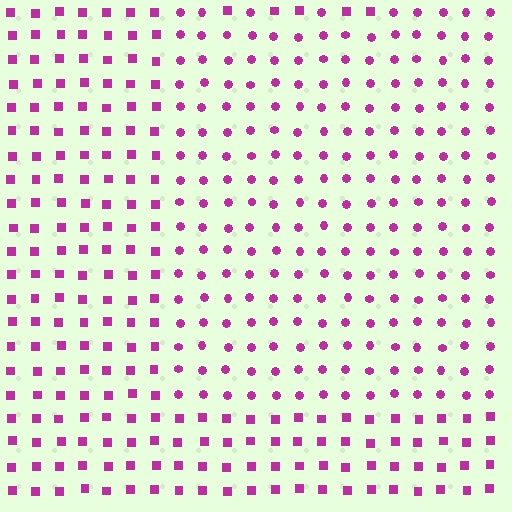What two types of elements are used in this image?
The image uses circles inside the rectangle region and squares outside it.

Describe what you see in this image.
The image is filled with small magenta elements arranged in a uniform grid. A rectangle-shaped region contains circles, while the surrounding area contains squares. The boundary is defined purely by the change in element shape.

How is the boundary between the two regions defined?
The boundary is defined by a change in element shape: circles inside vs. squares outside. All elements share the same color and spacing.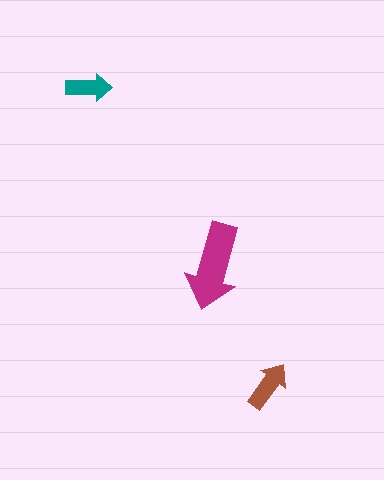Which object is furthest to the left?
The teal arrow is leftmost.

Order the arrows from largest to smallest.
the magenta one, the brown one, the teal one.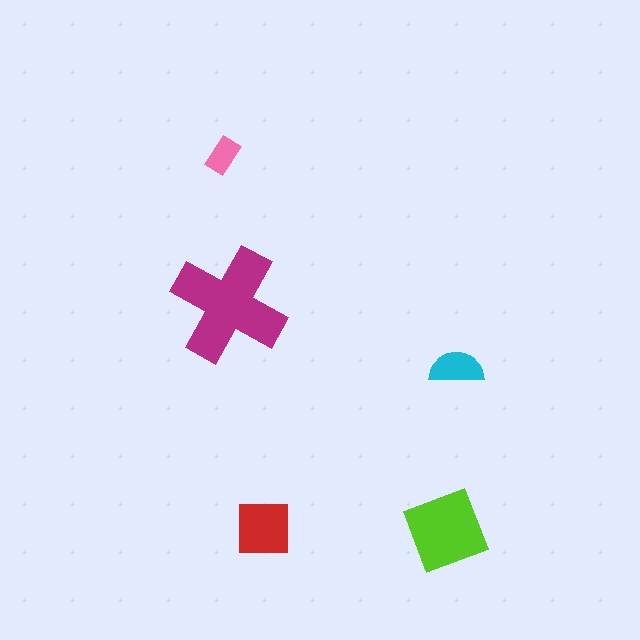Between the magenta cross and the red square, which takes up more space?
The magenta cross.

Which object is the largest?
The magenta cross.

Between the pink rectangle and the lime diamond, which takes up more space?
The lime diamond.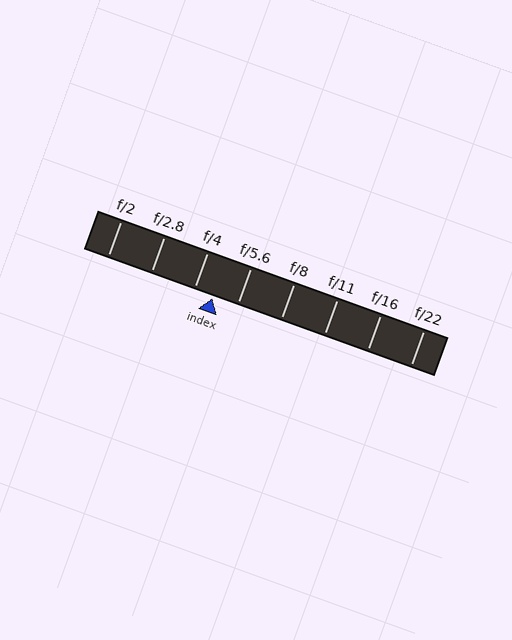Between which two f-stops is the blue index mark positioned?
The index mark is between f/4 and f/5.6.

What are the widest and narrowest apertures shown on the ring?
The widest aperture shown is f/2 and the narrowest is f/22.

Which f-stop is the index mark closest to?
The index mark is closest to f/4.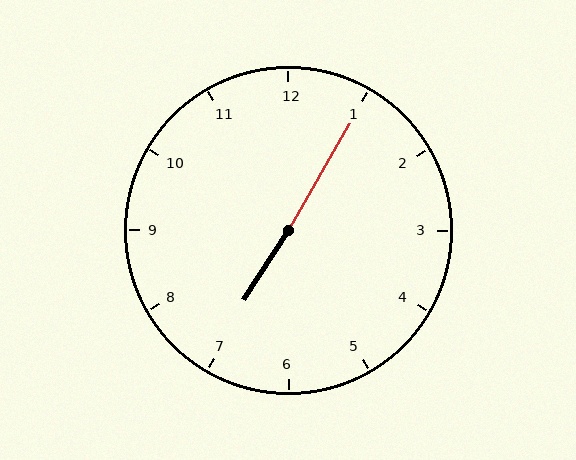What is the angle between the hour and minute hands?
Approximately 178 degrees.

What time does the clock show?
7:05.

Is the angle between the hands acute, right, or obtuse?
It is obtuse.